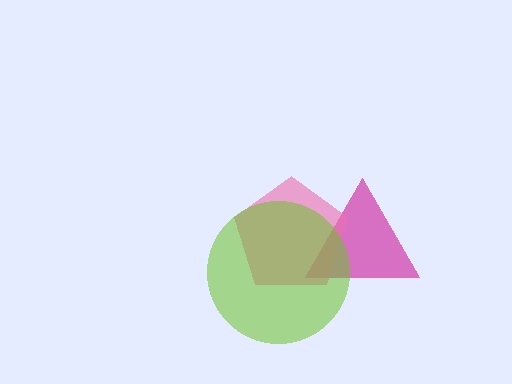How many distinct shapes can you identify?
There are 3 distinct shapes: a magenta triangle, a pink pentagon, a lime circle.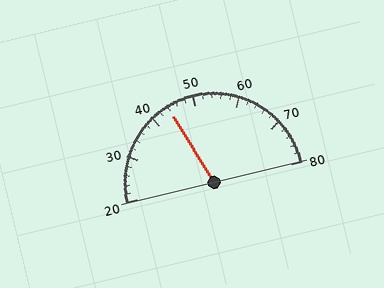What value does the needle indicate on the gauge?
The needle indicates approximately 44.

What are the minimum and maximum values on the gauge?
The gauge ranges from 20 to 80.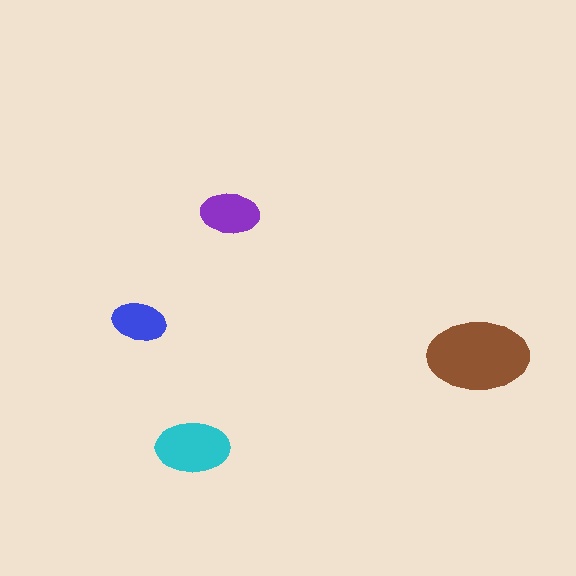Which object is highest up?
The purple ellipse is topmost.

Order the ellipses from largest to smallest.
the brown one, the cyan one, the purple one, the blue one.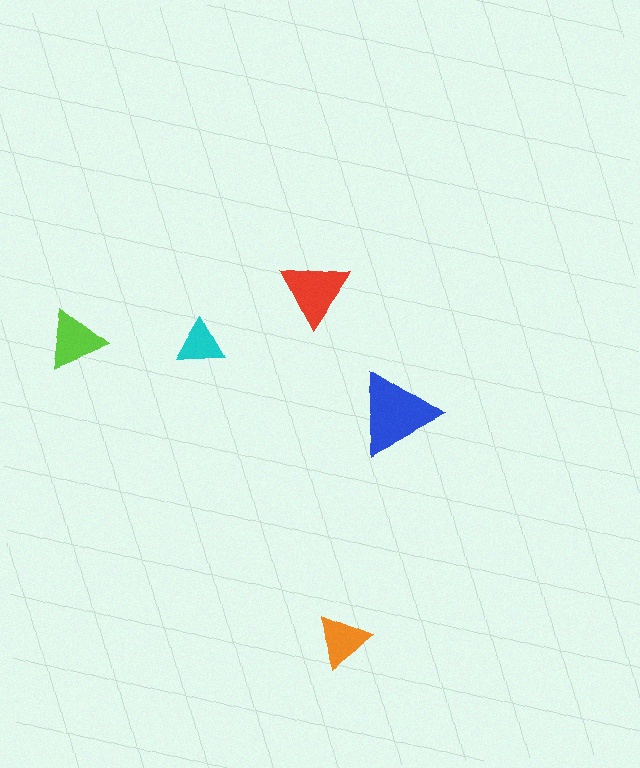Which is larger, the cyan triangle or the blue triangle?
The blue one.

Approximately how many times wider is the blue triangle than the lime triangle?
About 1.5 times wider.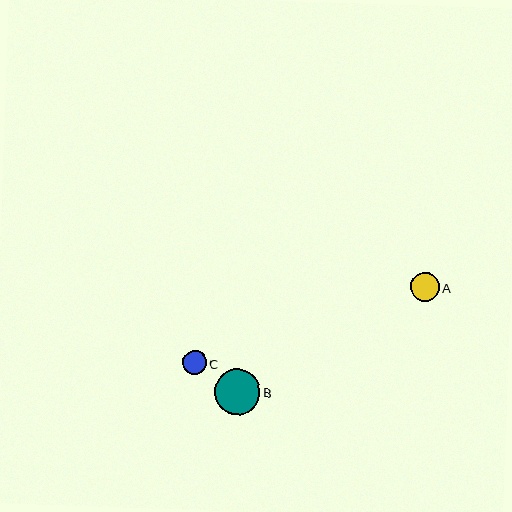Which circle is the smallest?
Circle C is the smallest with a size of approximately 23 pixels.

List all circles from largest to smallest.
From largest to smallest: B, A, C.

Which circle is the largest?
Circle B is the largest with a size of approximately 46 pixels.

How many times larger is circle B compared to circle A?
Circle B is approximately 1.6 times the size of circle A.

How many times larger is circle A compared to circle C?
Circle A is approximately 1.2 times the size of circle C.